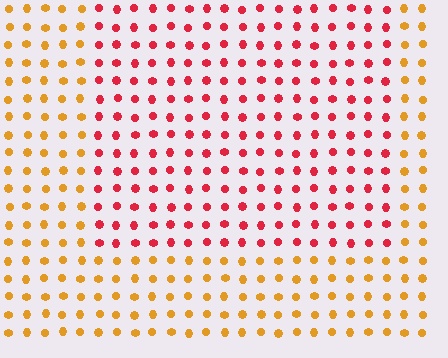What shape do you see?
I see a rectangle.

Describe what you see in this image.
The image is filled with small orange elements in a uniform arrangement. A rectangle-shaped region is visible where the elements are tinted to a slightly different hue, forming a subtle color boundary.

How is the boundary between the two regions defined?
The boundary is defined purely by a slight shift in hue (about 47 degrees). Spacing, size, and orientation are identical on both sides.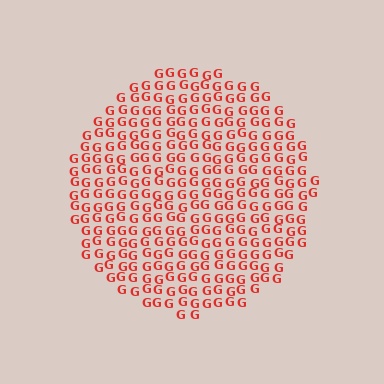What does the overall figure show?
The overall figure shows a circle.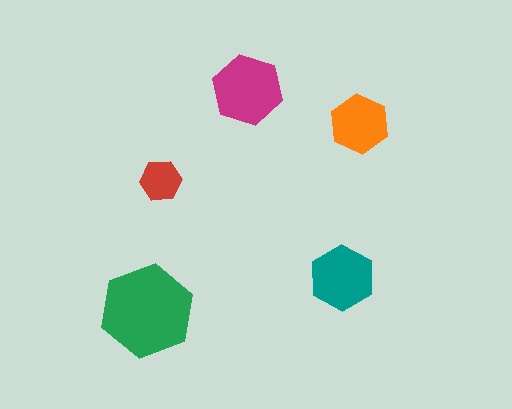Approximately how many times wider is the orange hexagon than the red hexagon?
About 1.5 times wider.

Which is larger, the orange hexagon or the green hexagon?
The green one.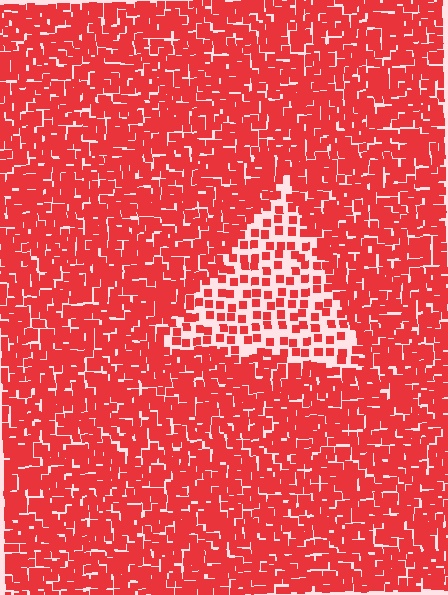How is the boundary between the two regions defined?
The boundary is defined by a change in element density (approximately 2.4x ratio). All elements are the same color, size, and shape.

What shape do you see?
I see a triangle.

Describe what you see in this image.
The image contains small red elements arranged at two different densities. A triangle-shaped region is visible where the elements are less densely packed than the surrounding area.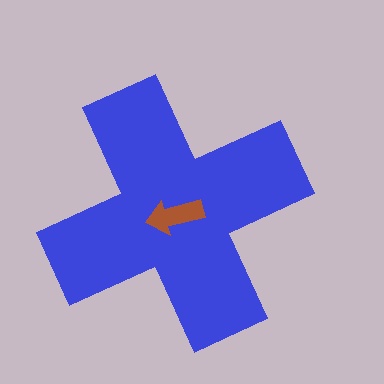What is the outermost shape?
The blue cross.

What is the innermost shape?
The brown arrow.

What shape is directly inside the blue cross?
The brown arrow.